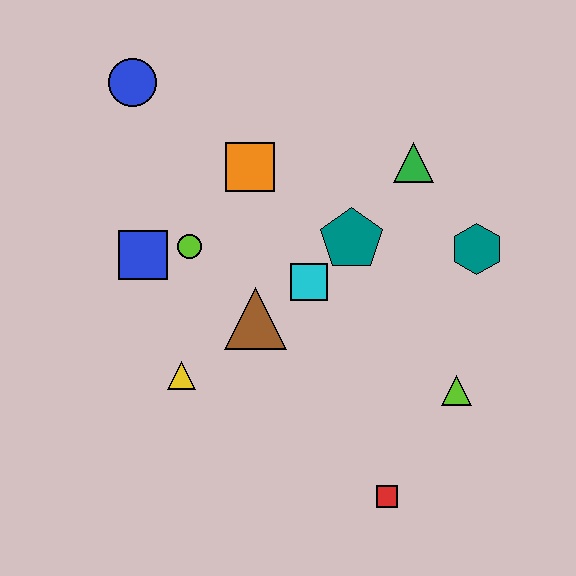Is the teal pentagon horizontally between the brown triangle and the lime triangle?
Yes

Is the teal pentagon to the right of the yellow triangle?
Yes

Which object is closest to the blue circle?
The orange square is closest to the blue circle.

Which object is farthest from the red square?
The blue circle is farthest from the red square.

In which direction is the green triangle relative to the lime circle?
The green triangle is to the right of the lime circle.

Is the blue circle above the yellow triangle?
Yes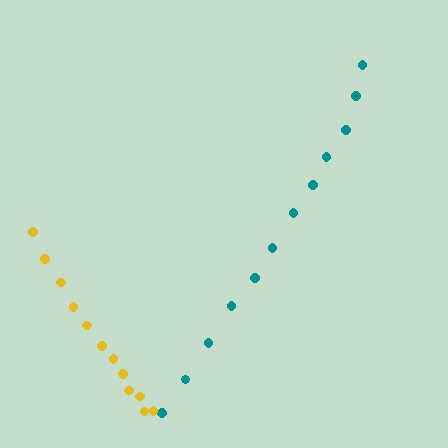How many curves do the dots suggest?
There are 2 distinct paths.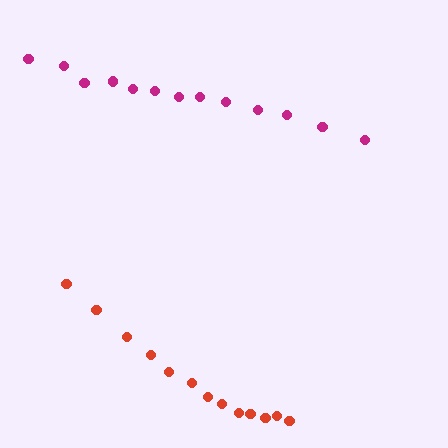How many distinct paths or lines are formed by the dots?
There are 2 distinct paths.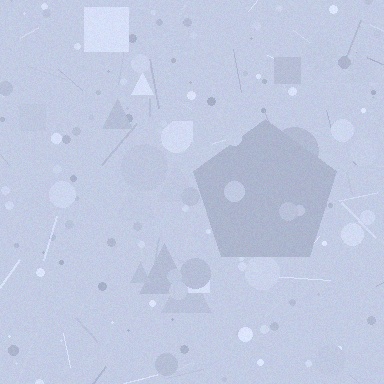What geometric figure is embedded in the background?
A pentagon is embedded in the background.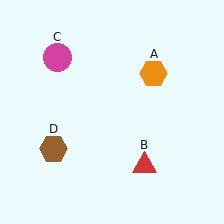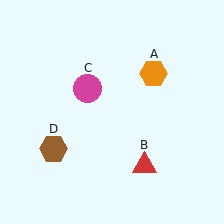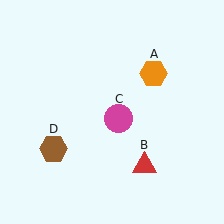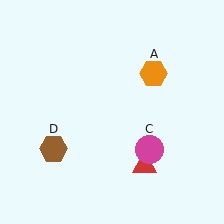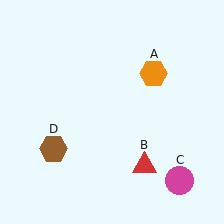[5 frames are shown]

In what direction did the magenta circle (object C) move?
The magenta circle (object C) moved down and to the right.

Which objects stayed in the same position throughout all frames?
Orange hexagon (object A) and red triangle (object B) and brown hexagon (object D) remained stationary.